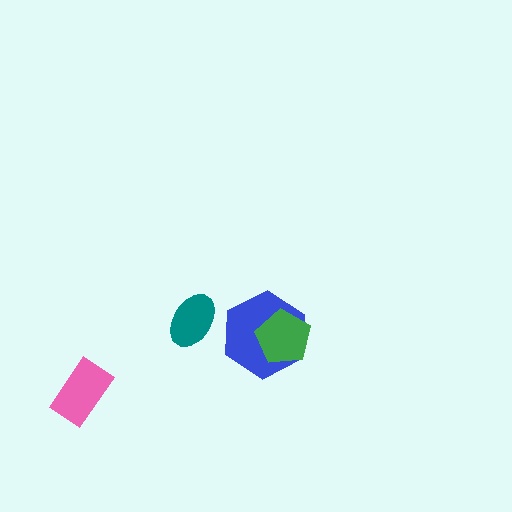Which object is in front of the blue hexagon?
The green pentagon is in front of the blue hexagon.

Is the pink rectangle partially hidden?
No, no other shape covers it.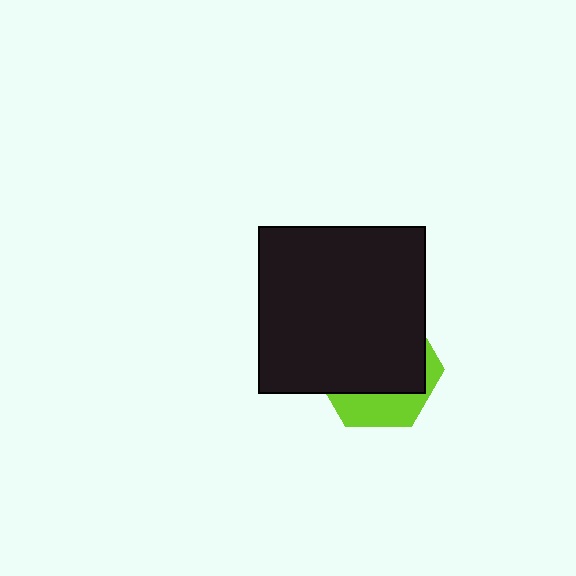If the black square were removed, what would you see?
You would see the complete lime hexagon.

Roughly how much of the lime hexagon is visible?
A small part of it is visible (roughly 31%).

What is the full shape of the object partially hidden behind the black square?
The partially hidden object is a lime hexagon.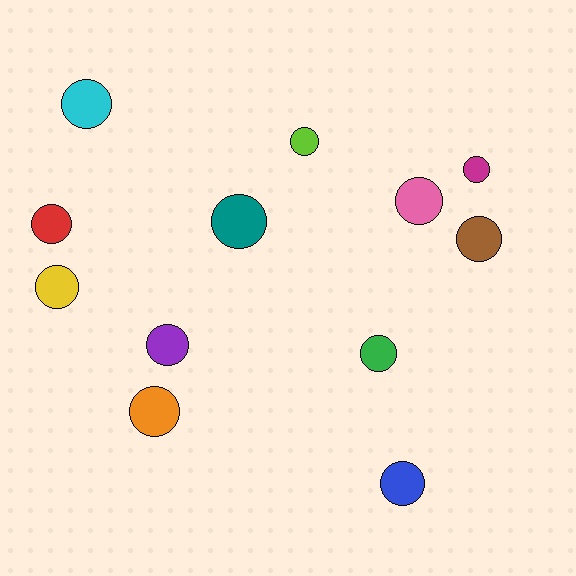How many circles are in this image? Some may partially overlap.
There are 12 circles.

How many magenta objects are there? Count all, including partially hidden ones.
There is 1 magenta object.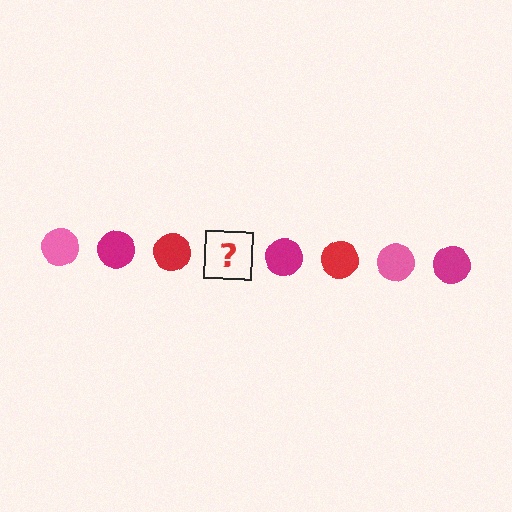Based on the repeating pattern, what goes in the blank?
The blank should be a pink circle.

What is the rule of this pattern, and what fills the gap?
The rule is that the pattern cycles through pink, magenta, red circles. The gap should be filled with a pink circle.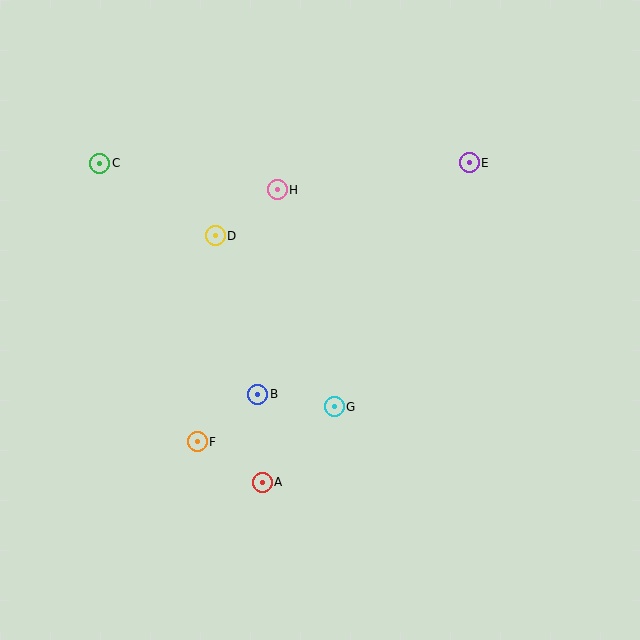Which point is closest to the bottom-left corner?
Point F is closest to the bottom-left corner.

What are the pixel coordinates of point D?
Point D is at (215, 236).